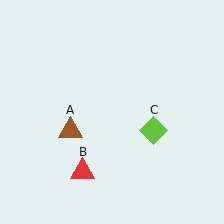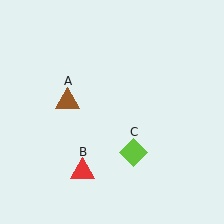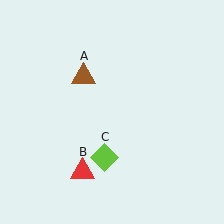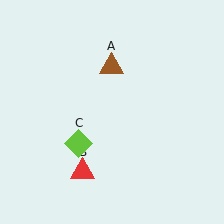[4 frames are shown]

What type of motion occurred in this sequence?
The brown triangle (object A), lime diamond (object C) rotated clockwise around the center of the scene.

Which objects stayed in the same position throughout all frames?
Red triangle (object B) remained stationary.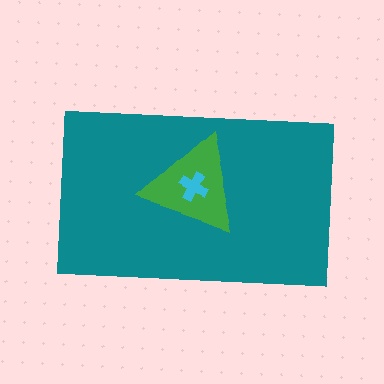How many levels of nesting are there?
3.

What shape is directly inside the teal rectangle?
The green triangle.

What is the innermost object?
The cyan cross.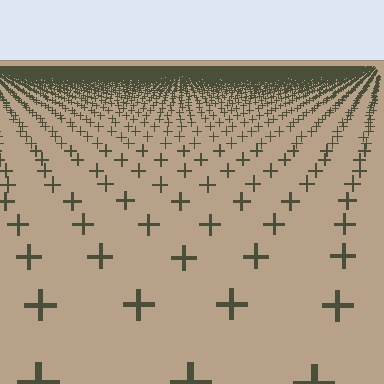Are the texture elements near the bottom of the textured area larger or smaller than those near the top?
Larger. Near the bottom, elements are closer to the viewer and appear at a bigger on-screen size.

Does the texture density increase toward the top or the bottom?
Density increases toward the top.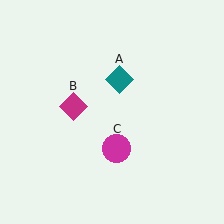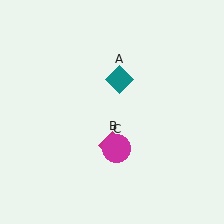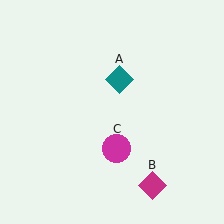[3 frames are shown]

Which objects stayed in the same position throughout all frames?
Teal diamond (object A) and magenta circle (object C) remained stationary.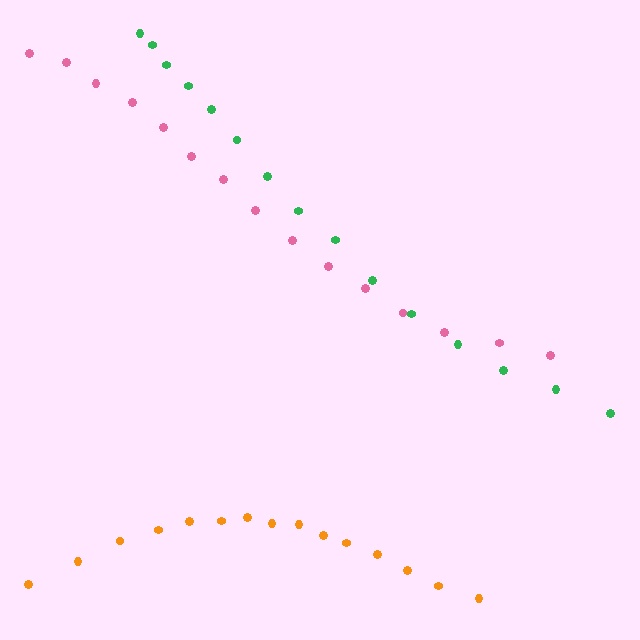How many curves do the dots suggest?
There are 3 distinct paths.